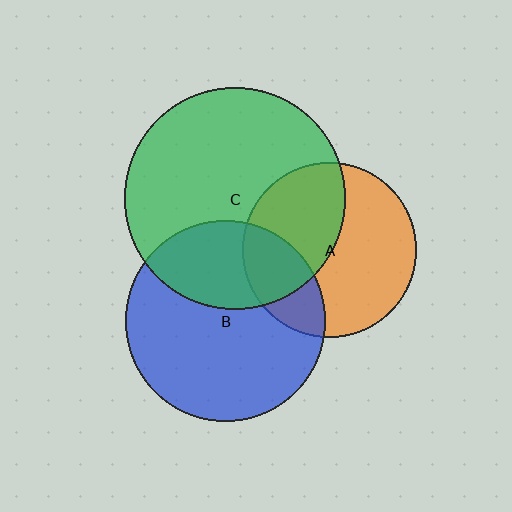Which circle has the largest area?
Circle C (green).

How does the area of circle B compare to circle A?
Approximately 1.3 times.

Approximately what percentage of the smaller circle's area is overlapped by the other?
Approximately 35%.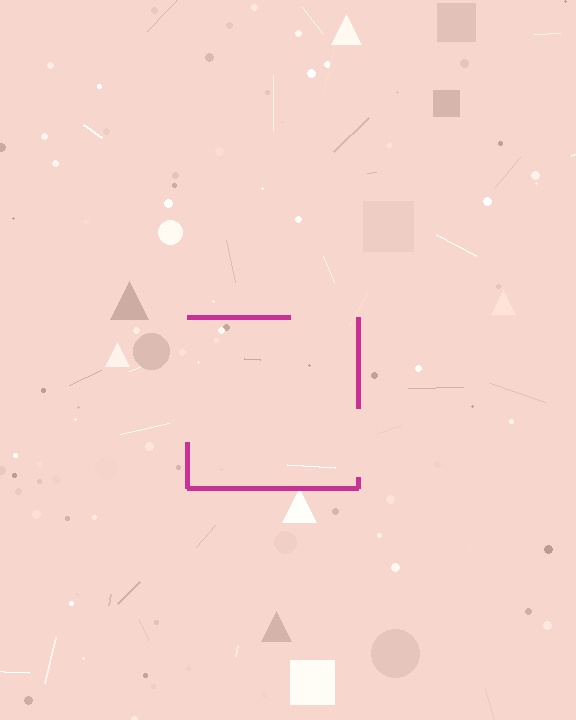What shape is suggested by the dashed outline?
The dashed outline suggests a square.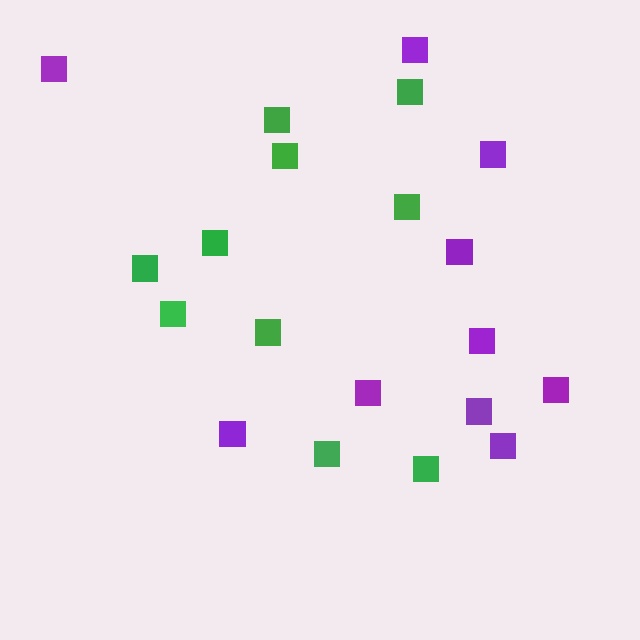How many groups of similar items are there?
There are 2 groups: one group of purple squares (10) and one group of green squares (10).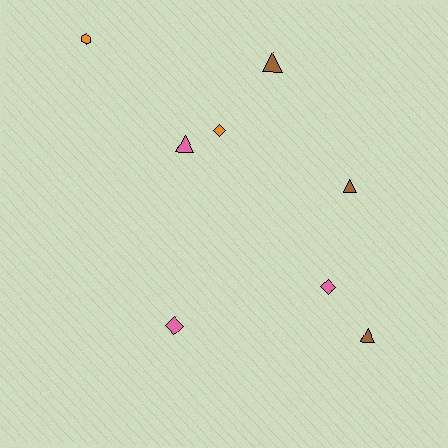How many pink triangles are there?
There is 1 pink triangle.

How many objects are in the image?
There are 8 objects.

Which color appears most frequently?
Pink, with 3 objects.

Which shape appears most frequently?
Triangle, with 4 objects.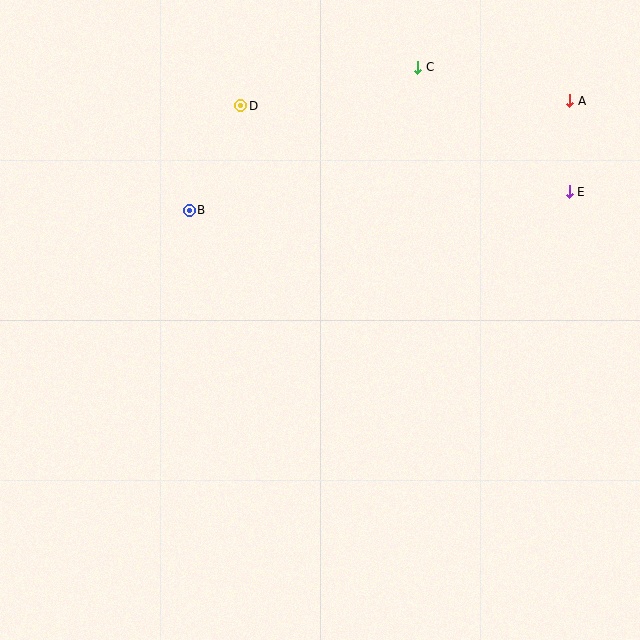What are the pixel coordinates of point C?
Point C is at (418, 67).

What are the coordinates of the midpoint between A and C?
The midpoint between A and C is at (494, 84).